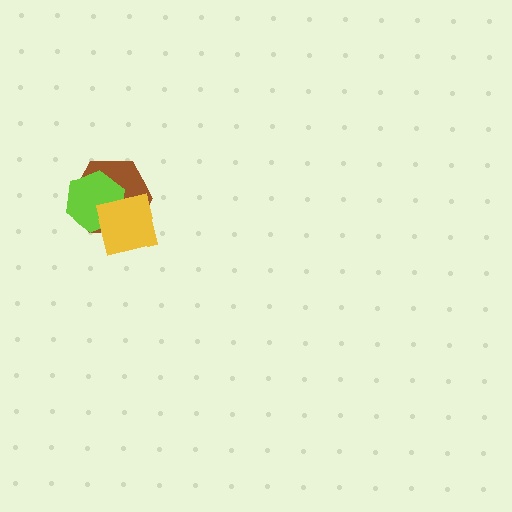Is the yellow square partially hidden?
No, no other shape covers it.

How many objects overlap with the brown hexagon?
2 objects overlap with the brown hexagon.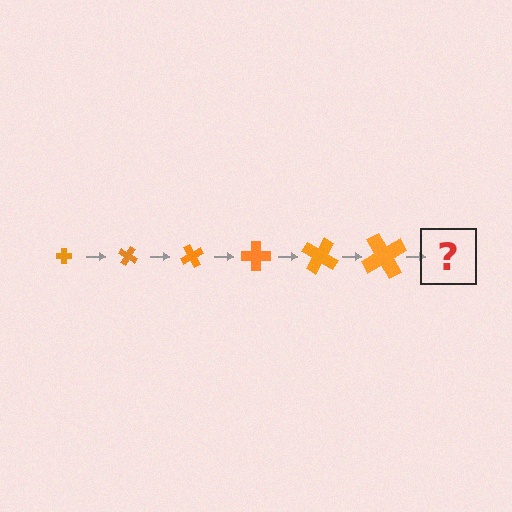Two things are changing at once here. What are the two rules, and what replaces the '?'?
The two rules are that the cross grows larger each step and it rotates 30 degrees each step. The '?' should be a cross, larger than the previous one and rotated 180 degrees from the start.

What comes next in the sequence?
The next element should be a cross, larger than the previous one and rotated 180 degrees from the start.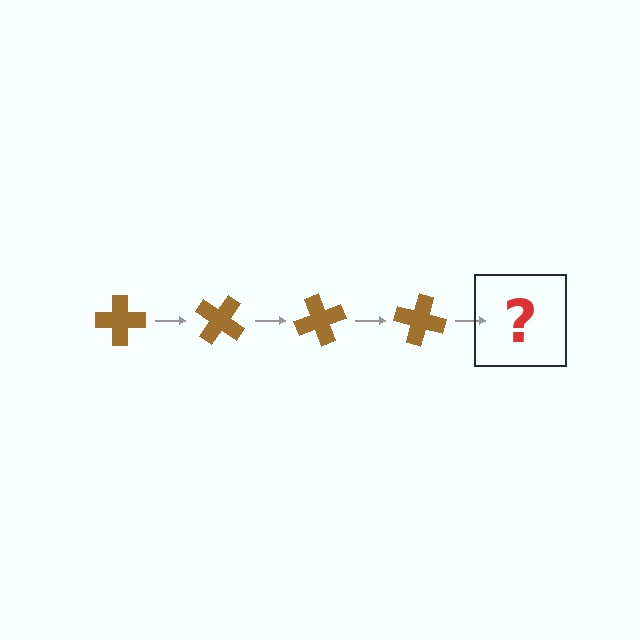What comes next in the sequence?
The next element should be a brown cross rotated 140 degrees.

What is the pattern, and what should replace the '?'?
The pattern is that the cross rotates 35 degrees each step. The '?' should be a brown cross rotated 140 degrees.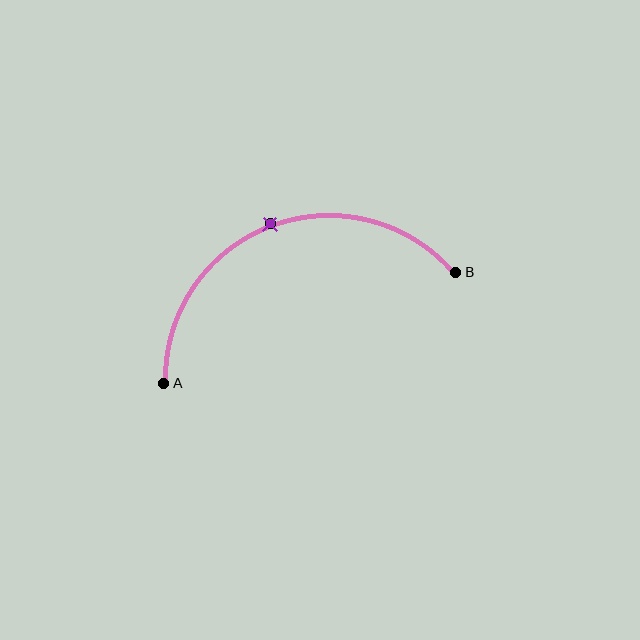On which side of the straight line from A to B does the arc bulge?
The arc bulges above the straight line connecting A and B.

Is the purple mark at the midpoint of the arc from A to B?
Yes. The purple mark lies on the arc at equal arc-length from both A and B — it is the arc midpoint.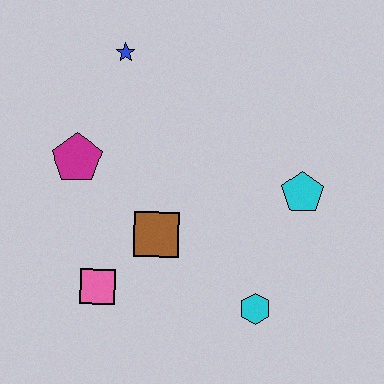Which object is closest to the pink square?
The brown square is closest to the pink square.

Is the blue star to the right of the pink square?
Yes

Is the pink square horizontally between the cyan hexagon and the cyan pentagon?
No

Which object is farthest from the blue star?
The cyan hexagon is farthest from the blue star.